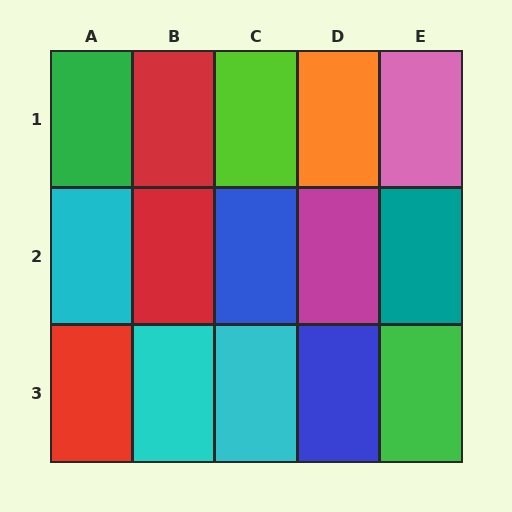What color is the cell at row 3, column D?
Blue.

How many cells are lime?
1 cell is lime.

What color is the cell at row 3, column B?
Cyan.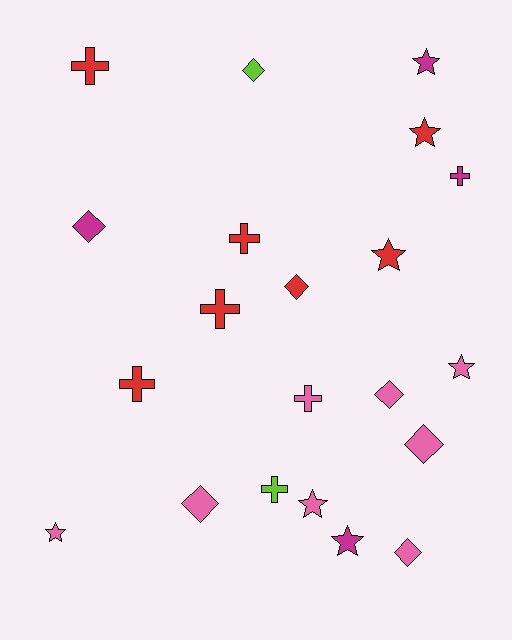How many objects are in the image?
There are 21 objects.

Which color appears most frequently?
Pink, with 8 objects.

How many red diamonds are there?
There is 1 red diamond.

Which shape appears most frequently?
Cross, with 7 objects.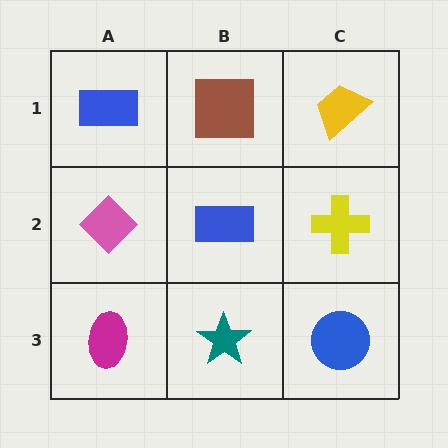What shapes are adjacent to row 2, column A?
A blue rectangle (row 1, column A), a magenta ellipse (row 3, column A), a blue rectangle (row 2, column B).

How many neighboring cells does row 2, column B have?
4.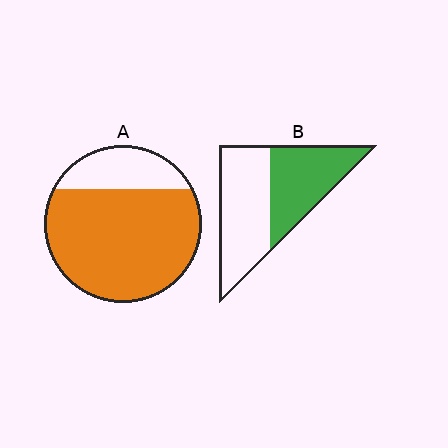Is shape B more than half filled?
No.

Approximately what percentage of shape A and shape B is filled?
A is approximately 75% and B is approximately 45%.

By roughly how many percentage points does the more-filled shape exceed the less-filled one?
By roughly 30 percentage points (A over B).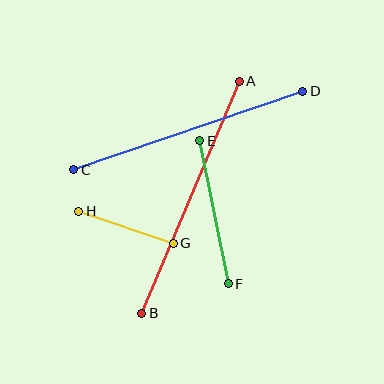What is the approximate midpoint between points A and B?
The midpoint is at approximately (190, 197) pixels.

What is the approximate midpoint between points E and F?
The midpoint is at approximately (214, 212) pixels.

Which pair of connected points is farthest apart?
Points A and B are farthest apart.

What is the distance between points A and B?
The distance is approximately 252 pixels.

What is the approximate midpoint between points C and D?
The midpoint is at approximately (188, 131) pixels.